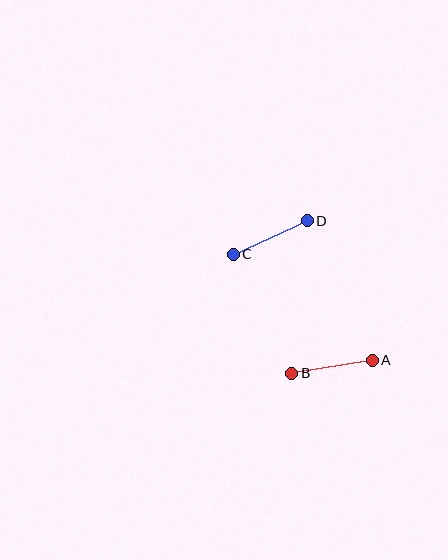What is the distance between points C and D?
The distance is approximately 81 pixels.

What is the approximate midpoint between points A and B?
The midpoint is at approximately (332, 367) pixels.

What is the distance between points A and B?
The distance is approximately 81 pixels.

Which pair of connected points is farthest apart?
Points A and B are farthest apart.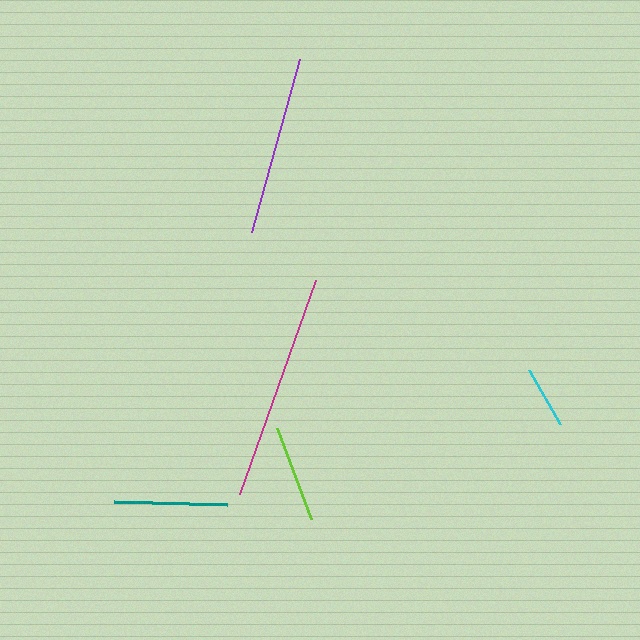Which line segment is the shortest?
The cyan line is the shortest at approximately 63 pixels.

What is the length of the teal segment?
The teal segment is approximately 113 pixels long.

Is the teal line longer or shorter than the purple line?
The purple line is longer than the teal line.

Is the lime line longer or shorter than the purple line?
The purple line is longer than the lime line.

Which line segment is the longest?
The magenta line is the longest at approximately 227 pixels.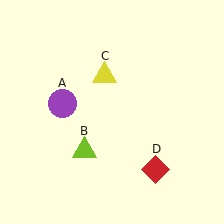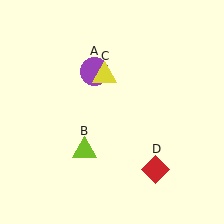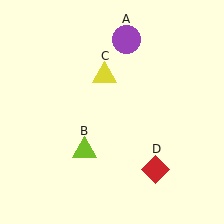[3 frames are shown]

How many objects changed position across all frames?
1 object changed position: purple circle (object A).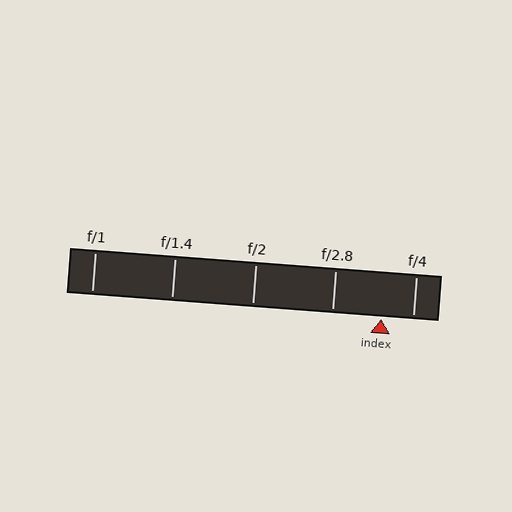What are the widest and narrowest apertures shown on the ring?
The widest aperture shown is f/1 and the narrowest is f/4.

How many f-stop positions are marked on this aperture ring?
There are 5 f-stop positions marked.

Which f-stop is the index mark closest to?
The index mark is closest to f/4.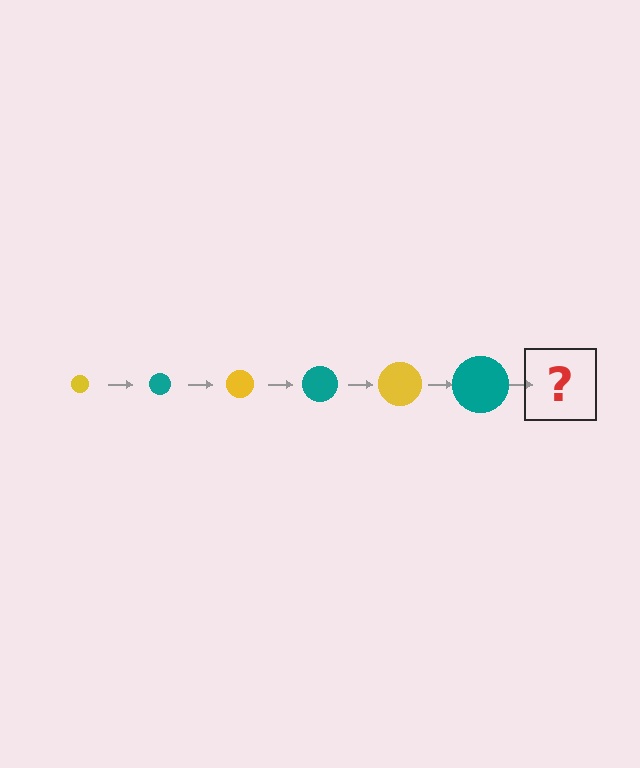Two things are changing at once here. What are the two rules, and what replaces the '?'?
The two rules are that the circle grows larger each step and the color cycles through yellow and teal. The '?' should be a yellow circle, larger than the previous one.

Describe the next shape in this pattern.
It should be a yellow circle, larger than the previous one.